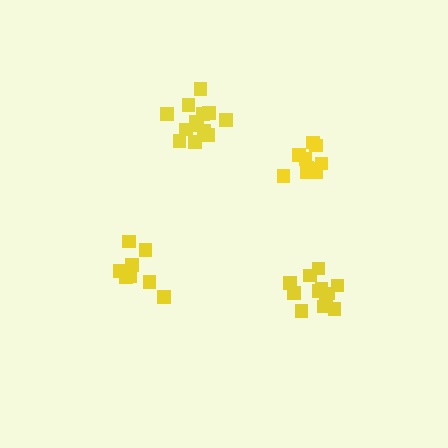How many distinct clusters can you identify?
There are 4 distinct clusters.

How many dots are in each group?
Group 1: 12 dots, Group 2: 8 dots, Group 3: 13 dots, Group 4: 11 dots (44 total).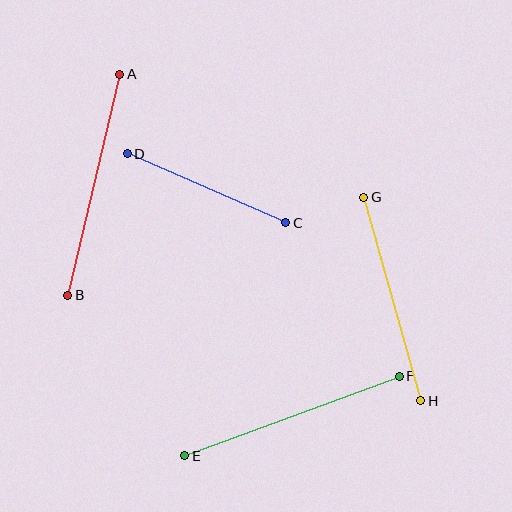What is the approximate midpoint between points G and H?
The midpoint is at approximately (392, 299) pixels.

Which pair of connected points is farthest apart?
Points E and F are farthest apart.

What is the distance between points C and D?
The distance is approximately 173 pixels.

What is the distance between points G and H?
The distance is approximately 211 pixels.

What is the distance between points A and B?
The distance is approximately 227 pixels.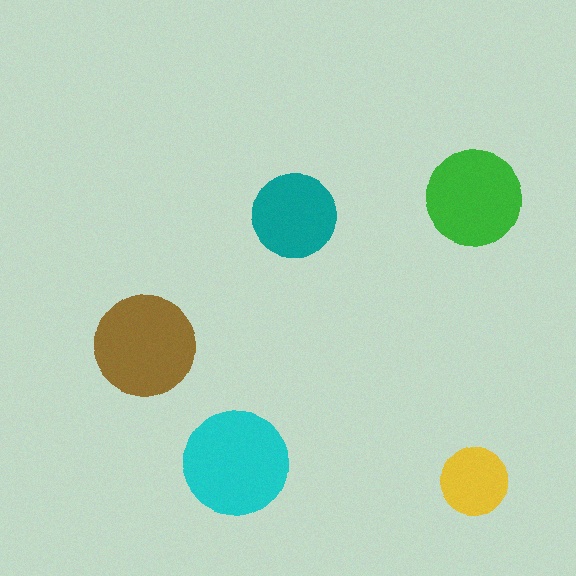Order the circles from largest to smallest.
the cyan one, the brown one, the green one, the teal one, the yellow one.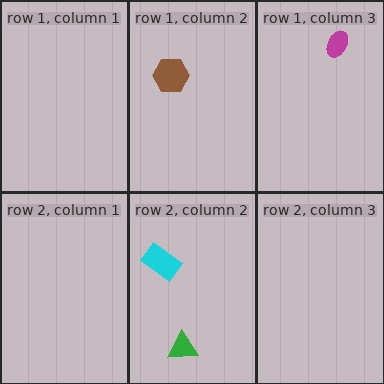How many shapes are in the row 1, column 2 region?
1.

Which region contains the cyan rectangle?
The row 2, column 2 region.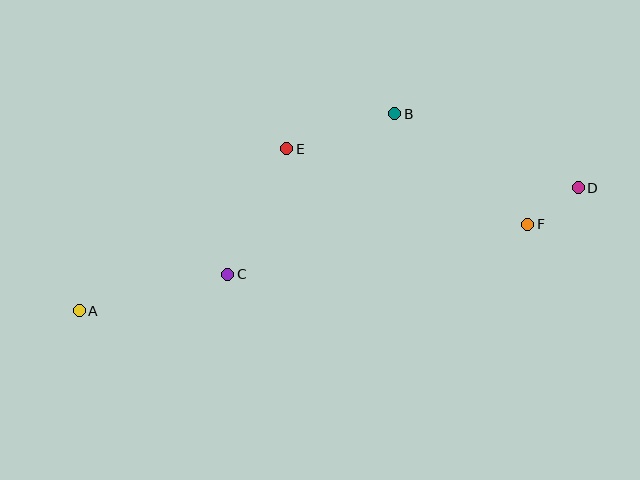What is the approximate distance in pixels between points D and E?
The distance between D and E is approximately 294 pixels.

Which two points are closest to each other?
Points D and F are closest to each other.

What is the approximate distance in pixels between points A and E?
The distance between A and E is approximately 263 pixels.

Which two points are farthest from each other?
Points A and D are farthest from each other.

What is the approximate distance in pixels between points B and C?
The distance between B and C is approximately 232 pixels.